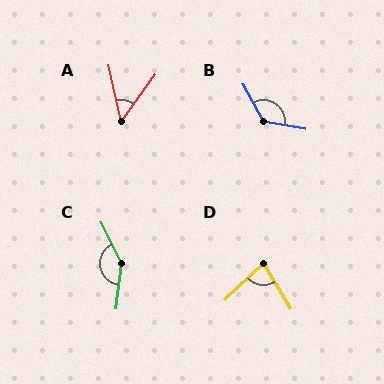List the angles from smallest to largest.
A (49°), D (79°), B (129°), C (147°).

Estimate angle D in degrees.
Approximately 79 degrees.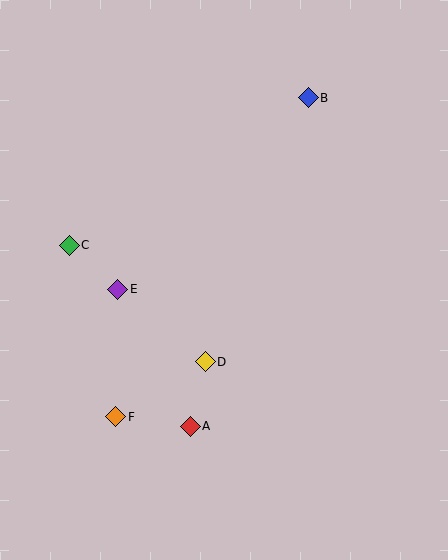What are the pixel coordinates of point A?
Point A is at (190, 426).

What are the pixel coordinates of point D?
Point D is at (205, 362).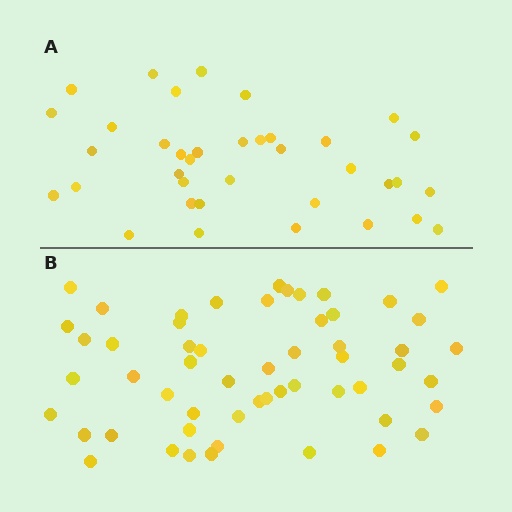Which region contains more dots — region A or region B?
Region B (the bottom region) has more dots.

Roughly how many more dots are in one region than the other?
Region B has approximately 20 more dots than region A.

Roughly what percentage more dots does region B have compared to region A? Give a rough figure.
About 50% more.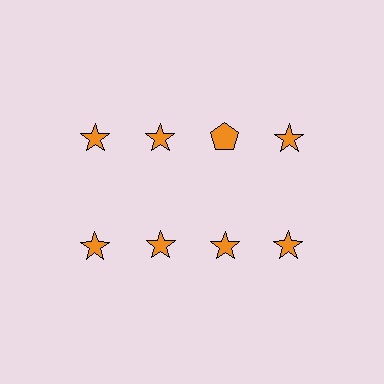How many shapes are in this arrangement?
There are 8 shapes arranged in a grid pattern.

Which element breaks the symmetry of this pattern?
The orange pentagon in the top row, center column breaks the symmetry. All other shapes are orange stars.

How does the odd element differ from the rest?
It has a different shape: pentagon instead of star.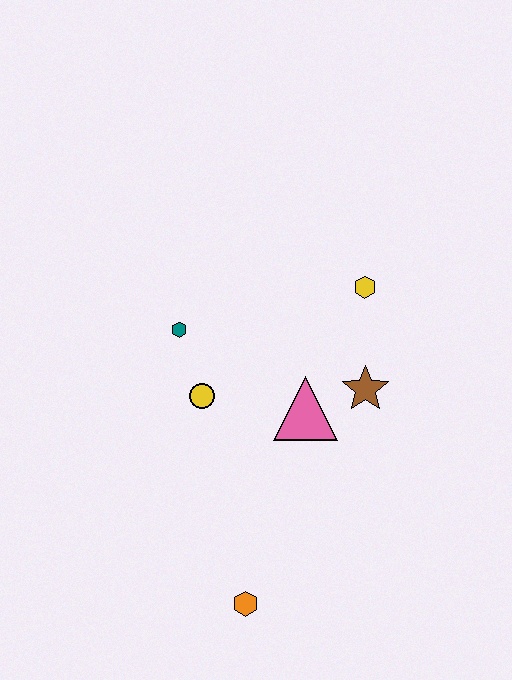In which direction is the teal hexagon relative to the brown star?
The teal hexagon is to the left of the brown star.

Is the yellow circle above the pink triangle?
Yes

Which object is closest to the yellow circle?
The teal hexagon is closest to the yellow circle.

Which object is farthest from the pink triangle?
The orange hexagon is farthest from the pink triangle.